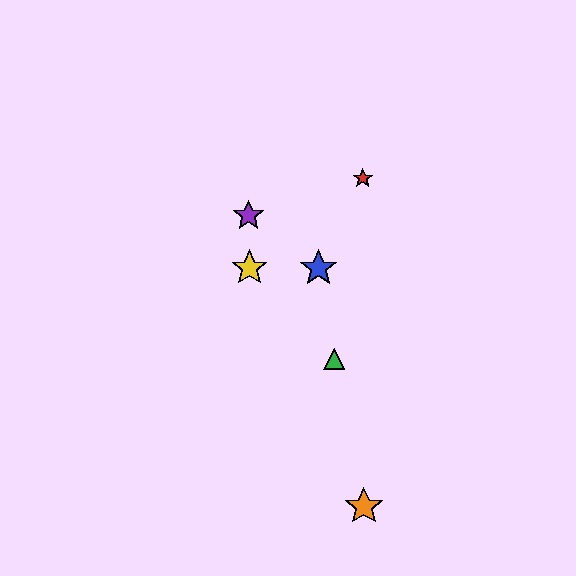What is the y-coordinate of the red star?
The red star is at y≈178.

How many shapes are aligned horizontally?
2 shapes (the blue star, the yellow star) are aligned horizontally.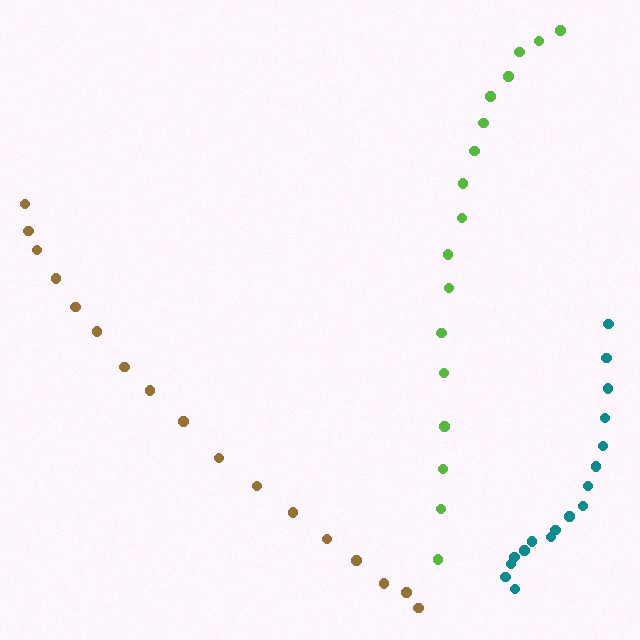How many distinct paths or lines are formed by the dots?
There are 3 distinct paths.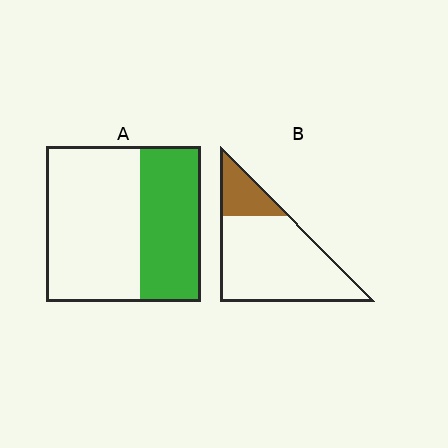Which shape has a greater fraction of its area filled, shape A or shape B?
Shape A.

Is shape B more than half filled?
No.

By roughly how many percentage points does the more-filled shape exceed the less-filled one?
By roughly 20 percentage points (A over B).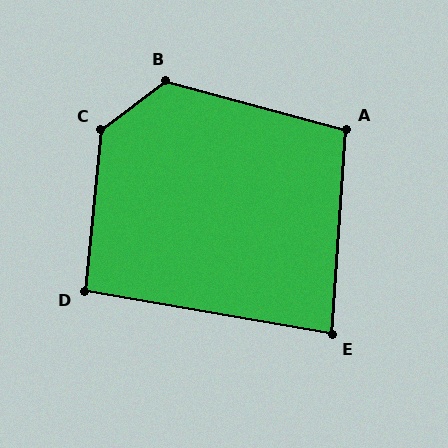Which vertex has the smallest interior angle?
E, at approximately 84 degrees.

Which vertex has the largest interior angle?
C, at approximately 133 degrees.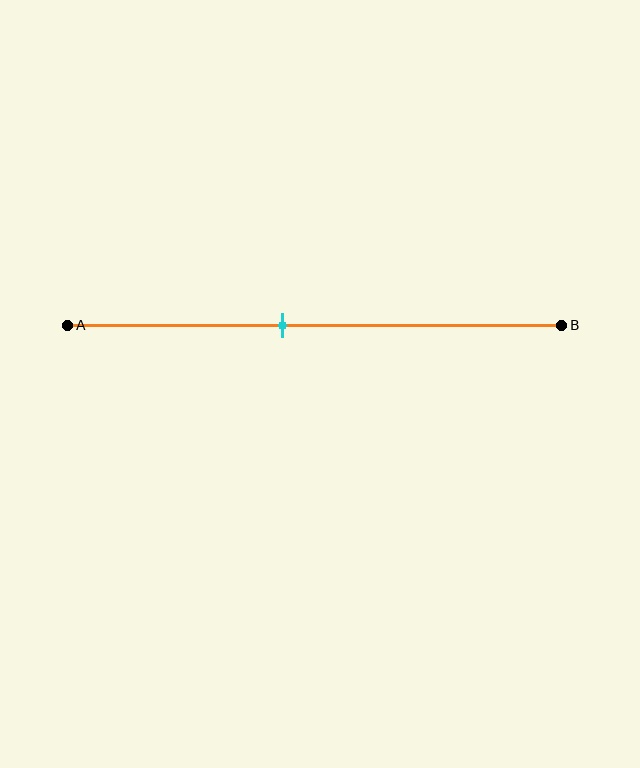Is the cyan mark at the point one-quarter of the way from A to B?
No, the mark is at about 45% from A, not at the 25% one-quarter point.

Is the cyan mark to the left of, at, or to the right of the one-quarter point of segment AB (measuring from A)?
The cyan mark is to the right of the one-quarter point of segment AB.